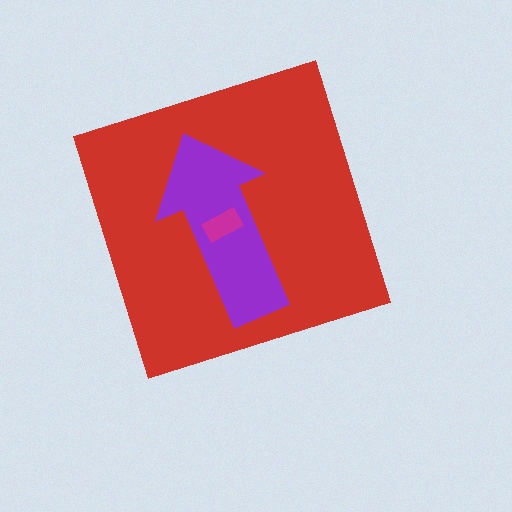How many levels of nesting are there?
3.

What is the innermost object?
The magenta rectangle.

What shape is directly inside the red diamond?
The purple arrow.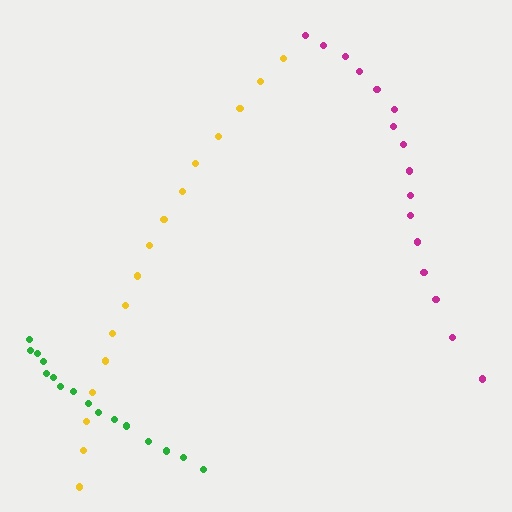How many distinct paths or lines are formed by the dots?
There are 3 distinct paths.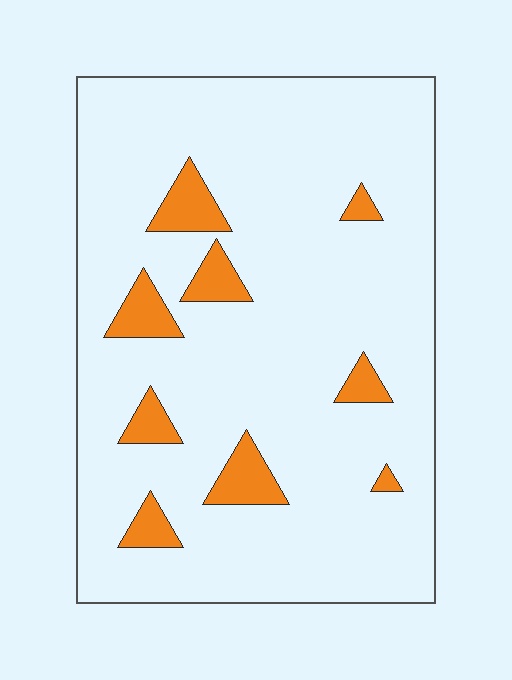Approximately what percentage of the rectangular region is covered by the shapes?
Approximately 10%.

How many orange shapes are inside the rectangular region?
9.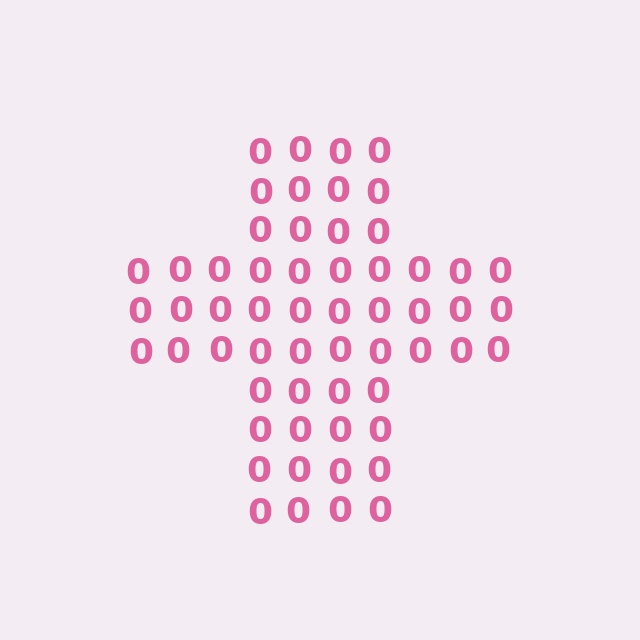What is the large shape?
The large shape is a cross.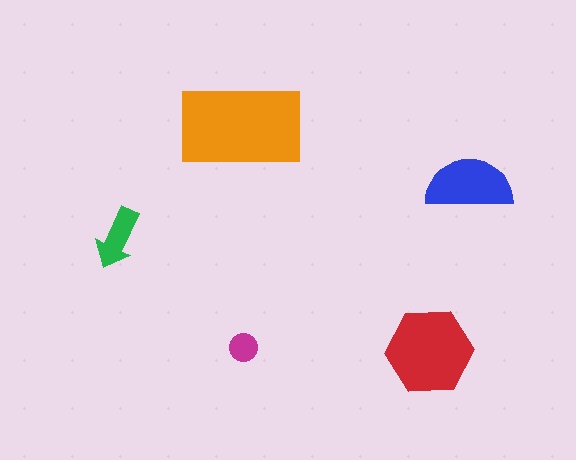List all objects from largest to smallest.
The orange rectangle, the red hexagon, the blue semicircle, the green arrow, the magenta circle.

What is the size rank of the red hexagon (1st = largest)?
2nd.